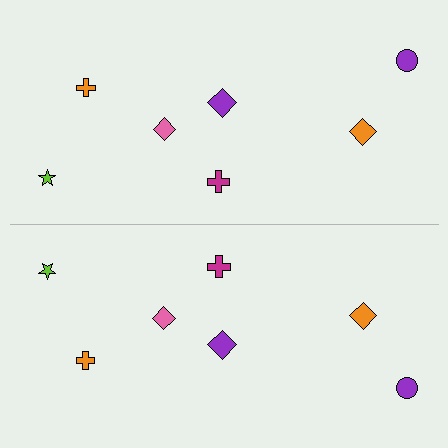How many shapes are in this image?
There are 14 shapes in this image.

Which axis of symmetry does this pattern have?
The pattern has a horizontal axis of symmetry running through the center of the image.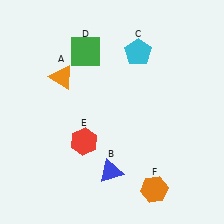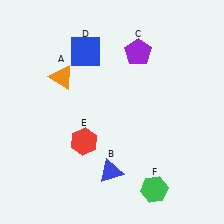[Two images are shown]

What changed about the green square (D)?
In Image 1, D is green. In Image 2, it changed to blue.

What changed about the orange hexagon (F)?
In Image 1, F is orange. In Image 2, it changed to green.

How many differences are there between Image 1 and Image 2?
There are 3 differences between the two images.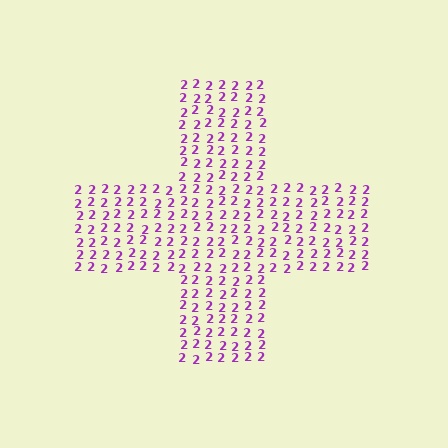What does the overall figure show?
The overall figure shows a cross.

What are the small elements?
The small elements are digit 2's.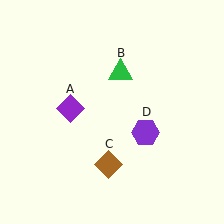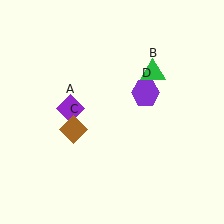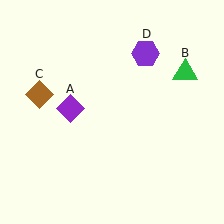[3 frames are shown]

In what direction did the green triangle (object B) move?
The green triangle (object B) moved right.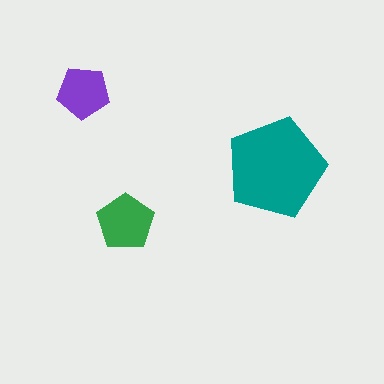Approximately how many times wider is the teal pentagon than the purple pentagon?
About 2 times wider.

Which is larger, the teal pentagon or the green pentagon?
The teal one.